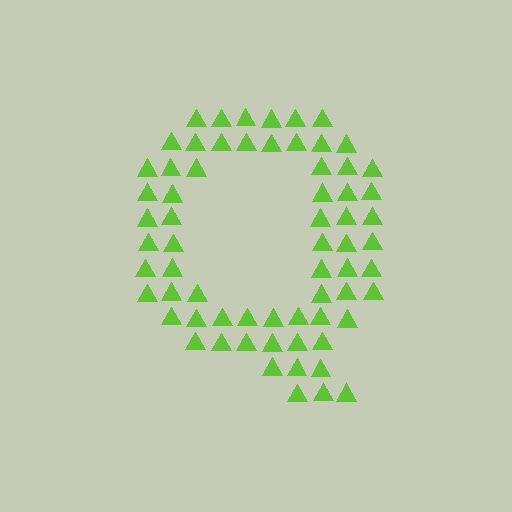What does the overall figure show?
The overall figure shows the letter Q.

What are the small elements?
The small elements are triangles.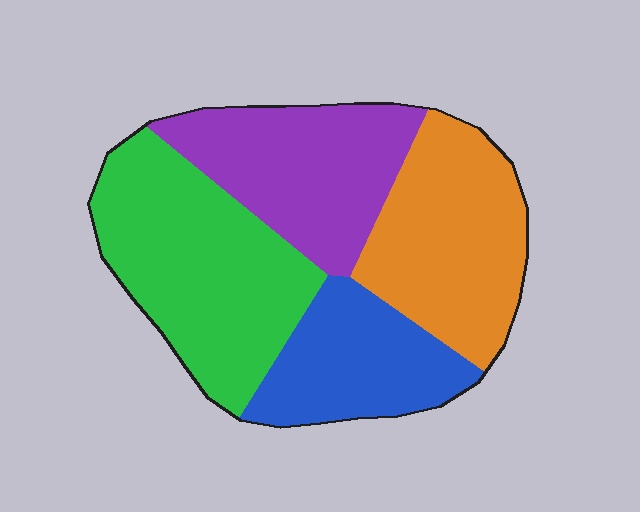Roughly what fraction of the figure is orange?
Orange covers around 25% of the figure.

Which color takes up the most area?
Green, at roughly 30%.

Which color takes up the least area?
Blue, at roughly 20%.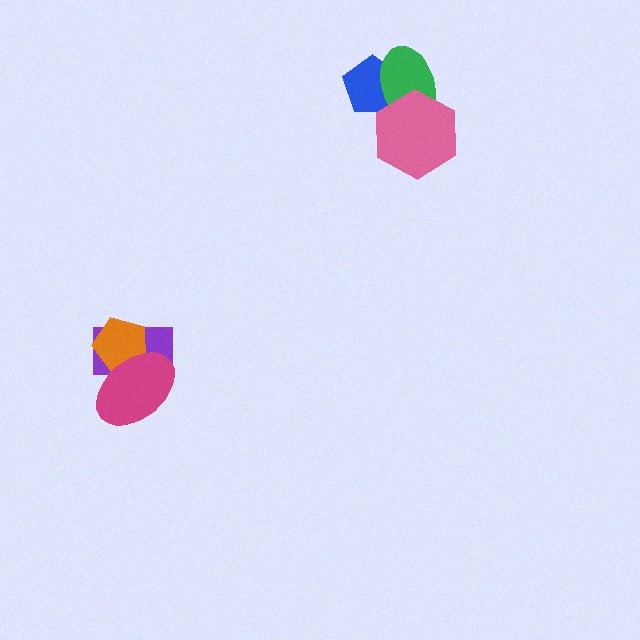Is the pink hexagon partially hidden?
No, no other shape covers it.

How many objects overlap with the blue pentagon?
2 objects overlap with the blue pentagon.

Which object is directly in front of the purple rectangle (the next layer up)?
The orange pentagon is directly in front of the purple rectangle.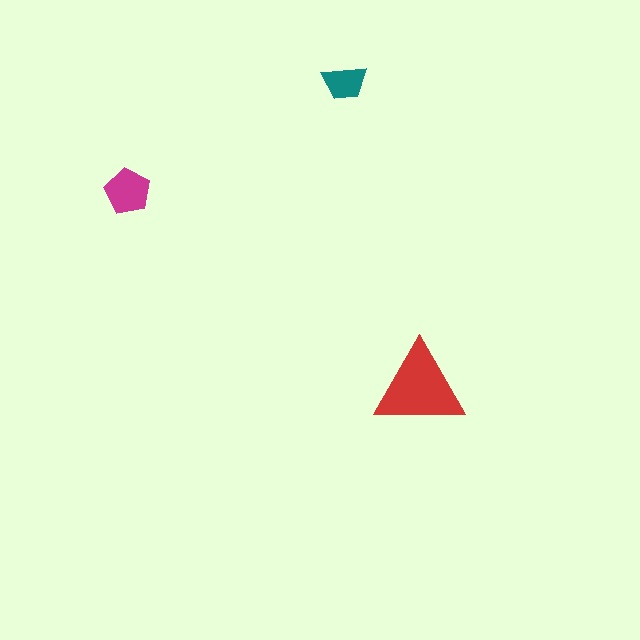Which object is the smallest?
The teal trapezoid.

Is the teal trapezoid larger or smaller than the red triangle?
Smaller.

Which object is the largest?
The red triangle.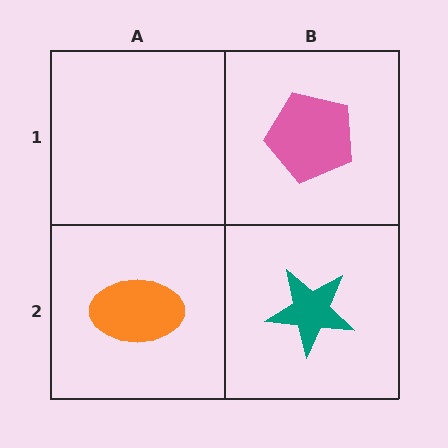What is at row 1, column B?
A pink pentagon.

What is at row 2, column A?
An orange ellipse.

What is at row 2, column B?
A teal star.